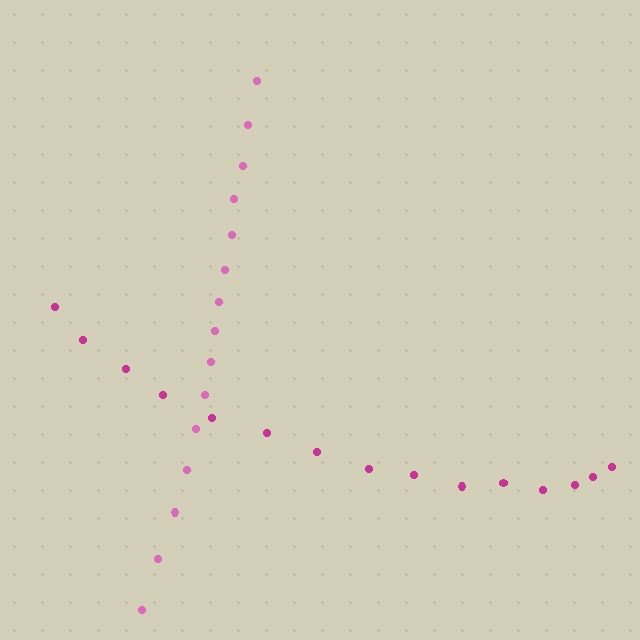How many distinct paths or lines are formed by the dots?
There are 2 distinct paths.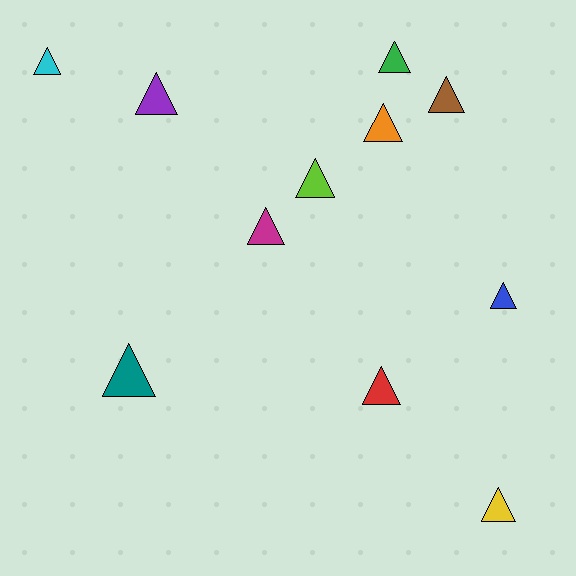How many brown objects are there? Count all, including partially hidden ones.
There is 1 brown object.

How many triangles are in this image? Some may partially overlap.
There are 11 triangles.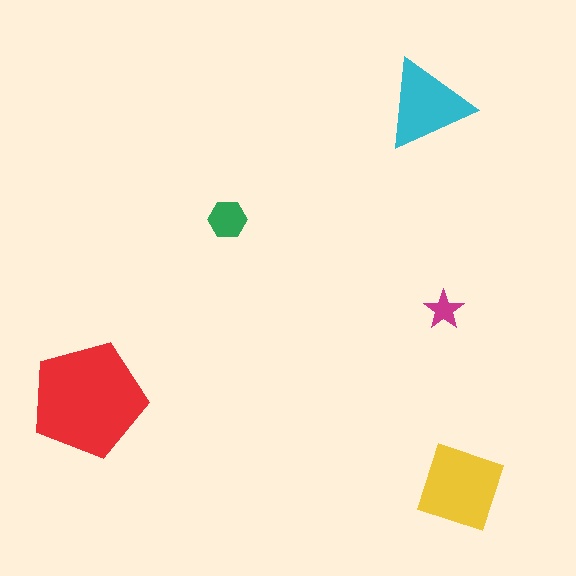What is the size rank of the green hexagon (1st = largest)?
4th.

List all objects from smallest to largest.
The magenta star, the green hexagon, the cyan triangle, the yellow square, the red pentagon.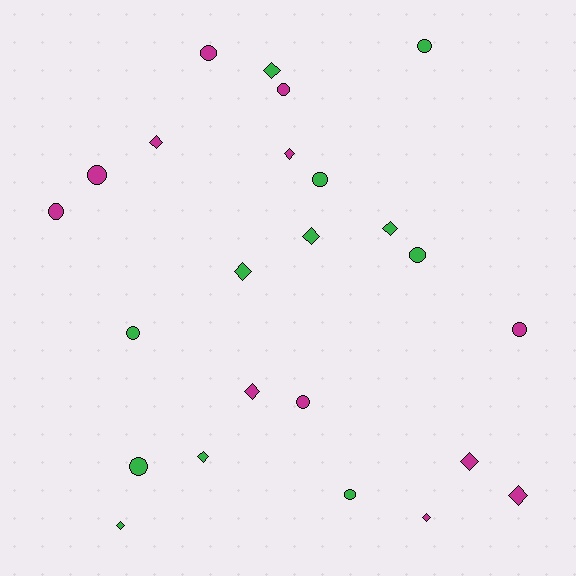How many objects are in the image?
There are 24 objects.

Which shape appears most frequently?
Circle, with 12 objects.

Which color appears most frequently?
Magenta, with 12 objects.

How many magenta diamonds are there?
There are 6 magenta diamonds.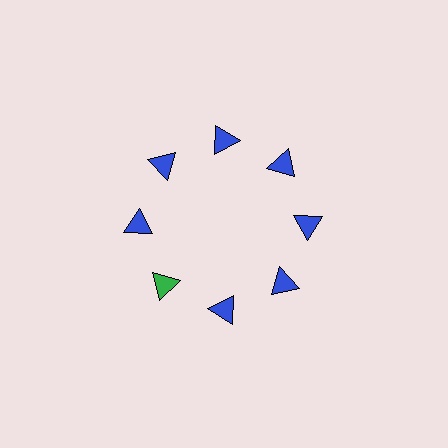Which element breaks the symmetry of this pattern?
The green triangle at roughly the 8 o'clock position breaks the symmetry. All other shapes are blue triangles.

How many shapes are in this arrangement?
There are 8 shapes arranged in a ring pattern.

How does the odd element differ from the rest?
It has a different color: green instead of blue.